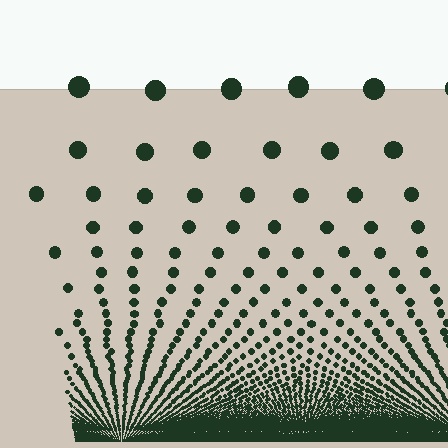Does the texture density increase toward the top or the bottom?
Density increases toward the bottom.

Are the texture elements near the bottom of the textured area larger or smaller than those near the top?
Smaller. The gradient is inverted — elements near the bottom are smaller and denser.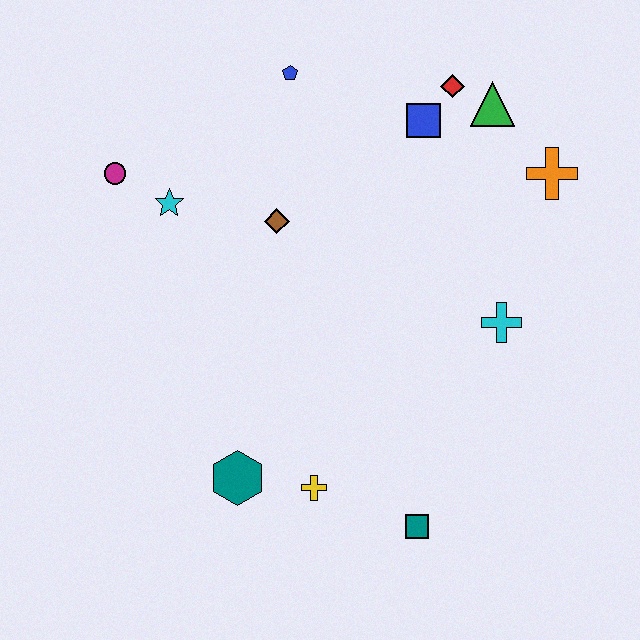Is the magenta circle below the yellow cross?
No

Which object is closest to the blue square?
The red diamond is closest to the blue square.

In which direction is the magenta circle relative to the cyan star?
The magenta circle is to the left of the cyan star.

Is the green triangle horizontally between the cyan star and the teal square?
No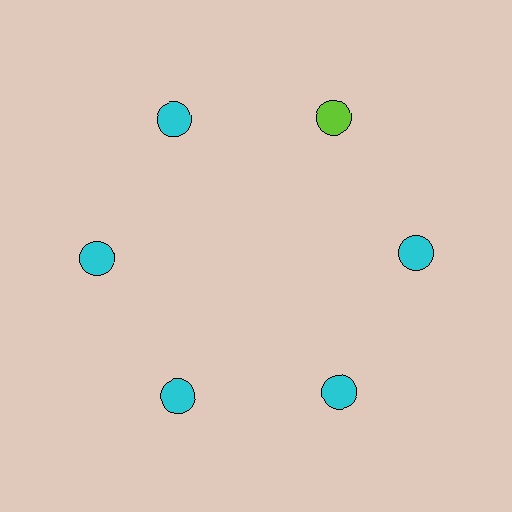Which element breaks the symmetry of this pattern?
The lime circle at roughly the 1 o'clock position breaks the symmetry. All other shapes are cyan circles.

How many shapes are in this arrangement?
There are 6 shapes arranged in a ring pattern.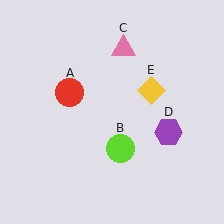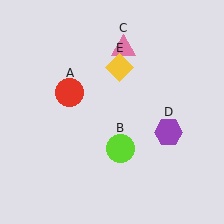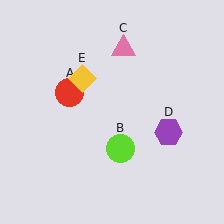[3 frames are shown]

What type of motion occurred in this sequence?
The yellow diamond (object E) rotated counterclockwise around the center of the scene.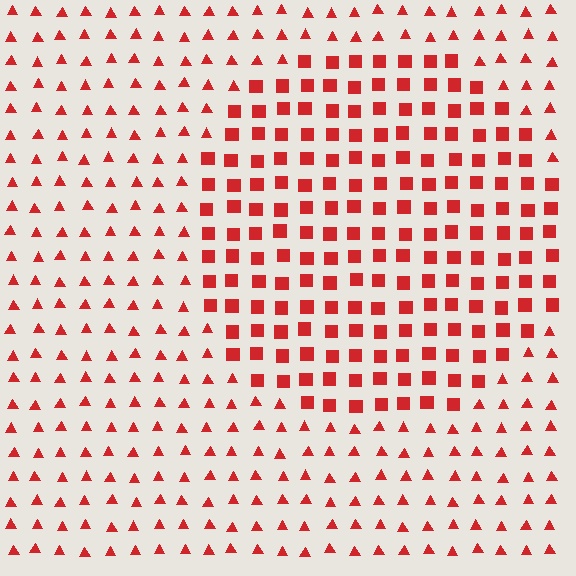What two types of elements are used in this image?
The image uses squares inside the circle region and triangles outside it.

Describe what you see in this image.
The image is filled with small red elements arranged in a uniform grid. A circle-shaped region contains squares, while the surrounding area contains triangles. The boundary is defined purely by the change in element shape.